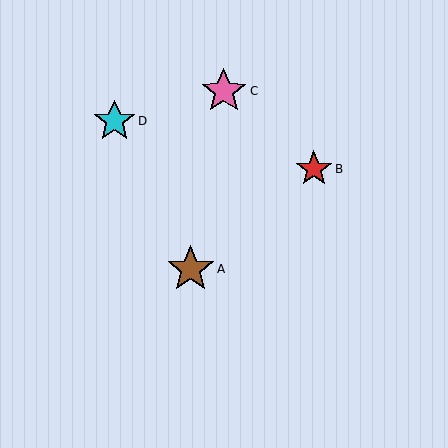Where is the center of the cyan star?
The center of the cyan star is at (115, 121).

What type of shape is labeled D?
Shape D is a cyan star.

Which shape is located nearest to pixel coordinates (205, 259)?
The brown star (labeled A) at (191, 269) is nearest to that location.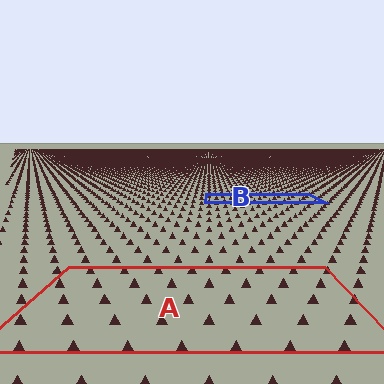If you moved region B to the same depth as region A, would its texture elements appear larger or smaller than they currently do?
They would appear larger. At a closer depth, the same texture elements are projected at a bigger on-screen size.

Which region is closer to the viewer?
Region A is closer. The texture elements there are larger and more spread out.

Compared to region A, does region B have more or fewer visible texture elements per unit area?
Region B has more texture elements per unit area — they are packed more densely because it is farther away.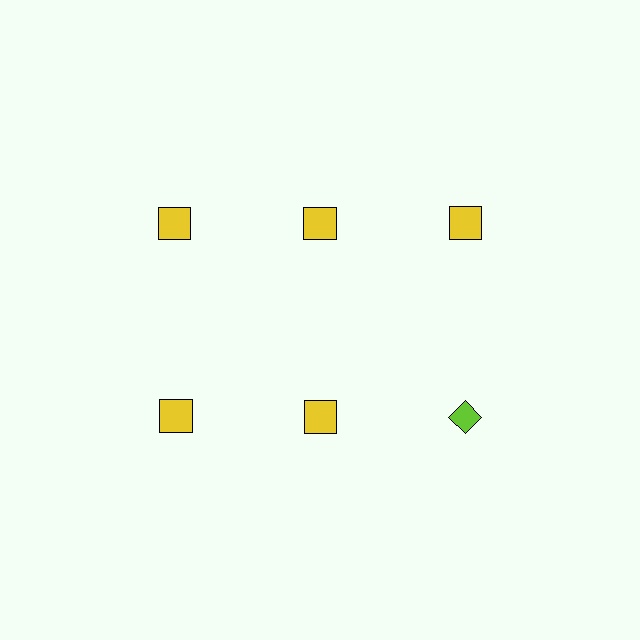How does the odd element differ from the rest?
It differs in both color (lime instead of yellow) and shape (diamond instead of square).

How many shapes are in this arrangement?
There are 6 shapes arranged in a grid pattern.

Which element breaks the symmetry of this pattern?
The lime diamond in the second row, center column breaks the symmetry. All other shapes are yellow squares.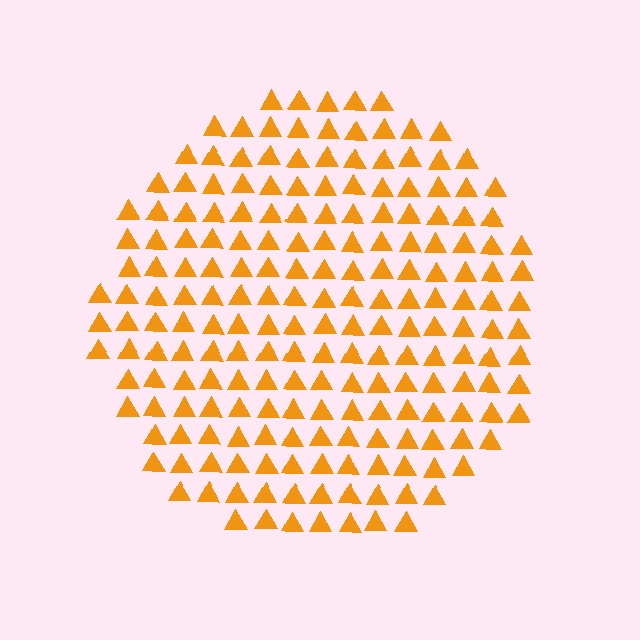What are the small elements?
The small elements are triangles.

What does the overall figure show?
The overall figure shows a circle.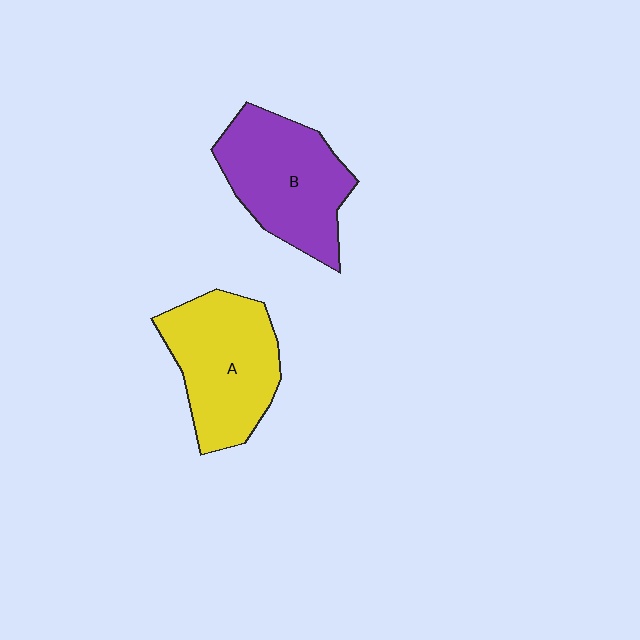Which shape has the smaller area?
Shape A (yellow).